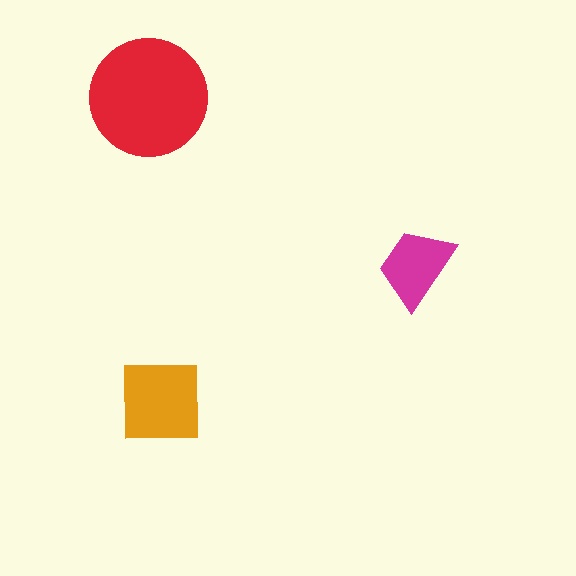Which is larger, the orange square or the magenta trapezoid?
The orange square.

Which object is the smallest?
The magenta trapezoid.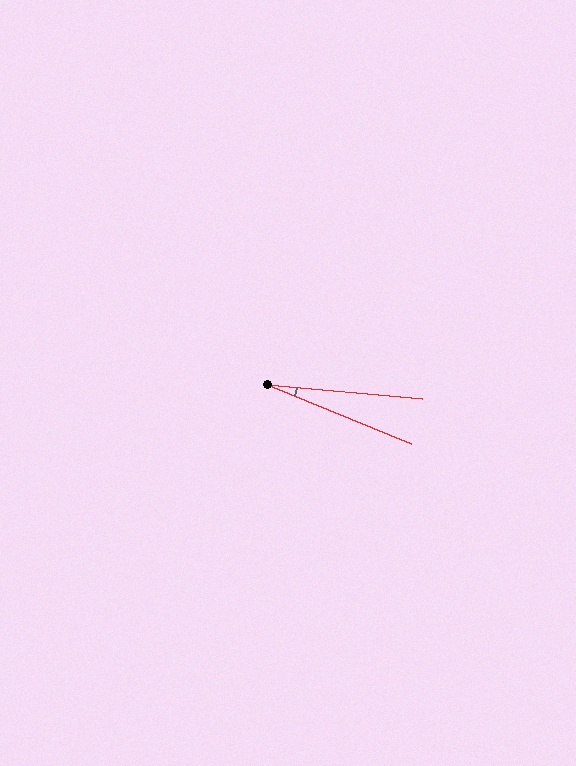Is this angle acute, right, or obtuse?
It is acute.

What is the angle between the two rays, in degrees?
Approximately 17 degrees.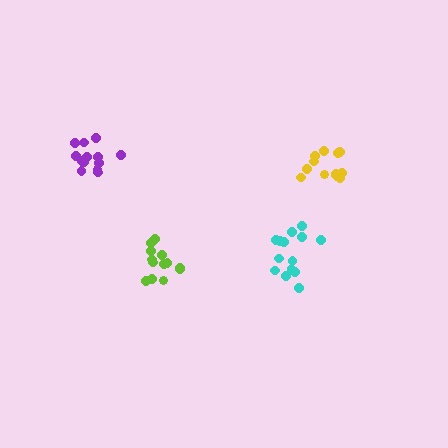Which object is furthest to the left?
The purple cluster is leftmost.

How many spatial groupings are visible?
There are 4 spatial groupings.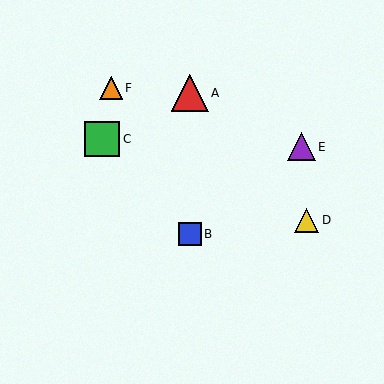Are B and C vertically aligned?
No, B is at x≈190 and C is at x≈102.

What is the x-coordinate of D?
Object D is at x≈306.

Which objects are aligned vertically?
Objects A, B are aligned vertically.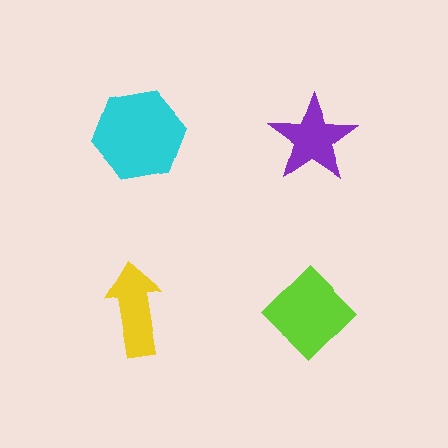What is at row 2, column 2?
A lime diamond.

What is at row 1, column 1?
A cyan hexagon.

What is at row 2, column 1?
A yellow arrow.